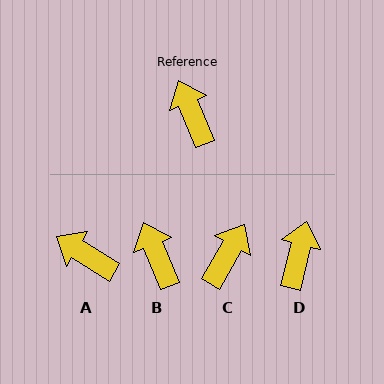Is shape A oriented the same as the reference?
No, it is off by about 36 degrees.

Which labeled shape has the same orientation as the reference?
B.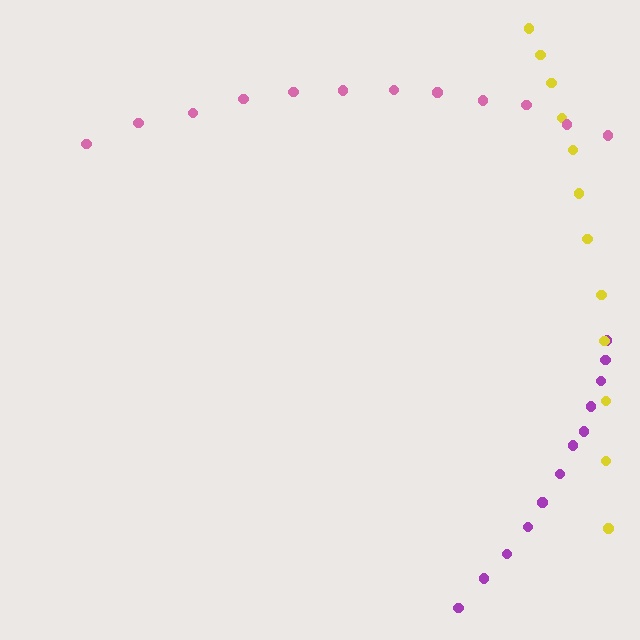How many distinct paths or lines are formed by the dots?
There are 3 distinct paths.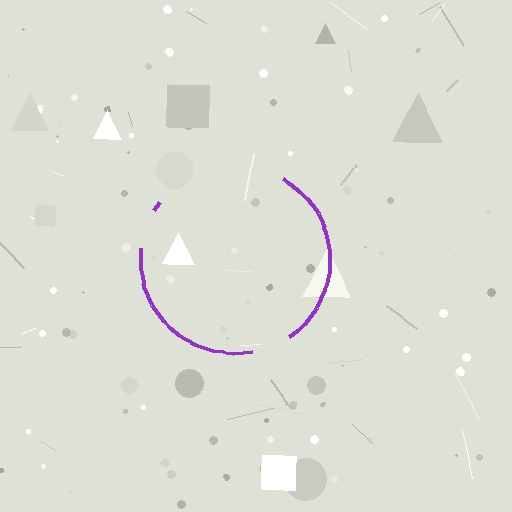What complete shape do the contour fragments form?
The contour fragments form a circle.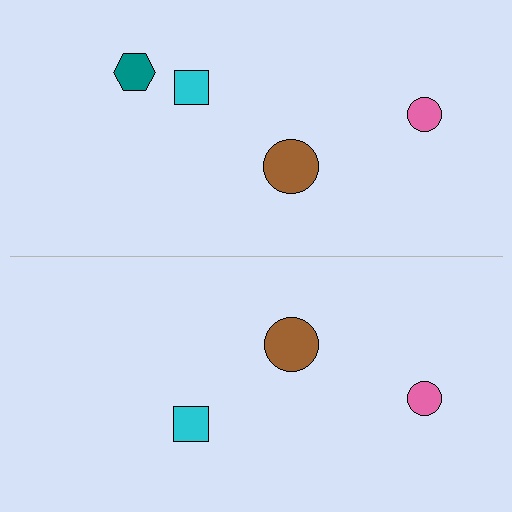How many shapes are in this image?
There are 7 shapes in this image.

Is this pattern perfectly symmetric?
No, the pattern is not perfectly symmetric. A teal hexagon is missing from the bottom side.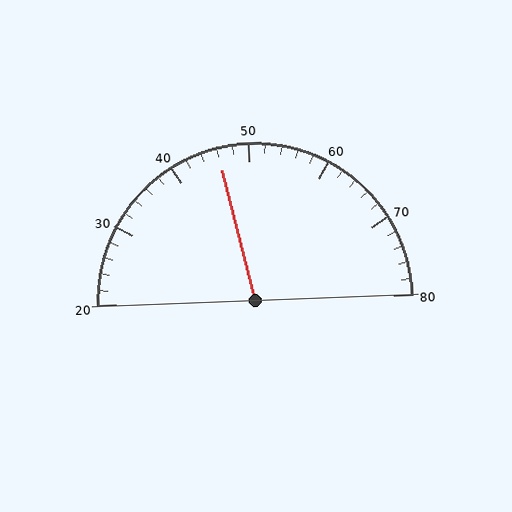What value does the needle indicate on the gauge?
The needle indicates approximately 46.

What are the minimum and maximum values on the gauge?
The gauge ranges from 20 to 80.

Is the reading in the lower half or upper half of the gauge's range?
The reading is in the lower half of the range (20 to 80).